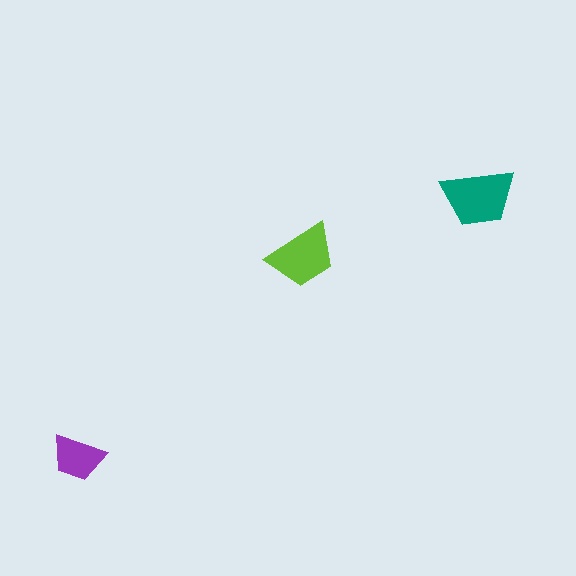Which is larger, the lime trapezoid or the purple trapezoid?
The lime one.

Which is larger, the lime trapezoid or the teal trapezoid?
The teal one.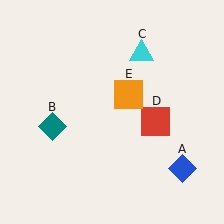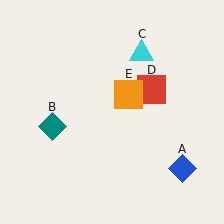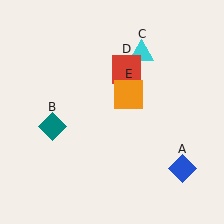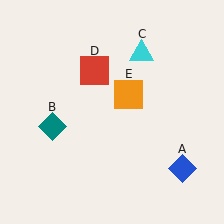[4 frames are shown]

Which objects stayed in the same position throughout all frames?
Blue diamond (object A) and teal diamond (object B) and cyan triangle (object C) and orange square (object E) remained stationary.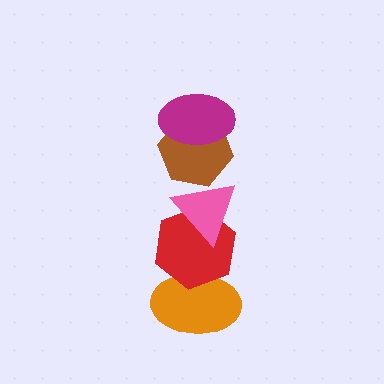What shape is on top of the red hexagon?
The pink triangle is on top of the red hexagon.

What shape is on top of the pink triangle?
The brown hexagon is on top of the pink triangle.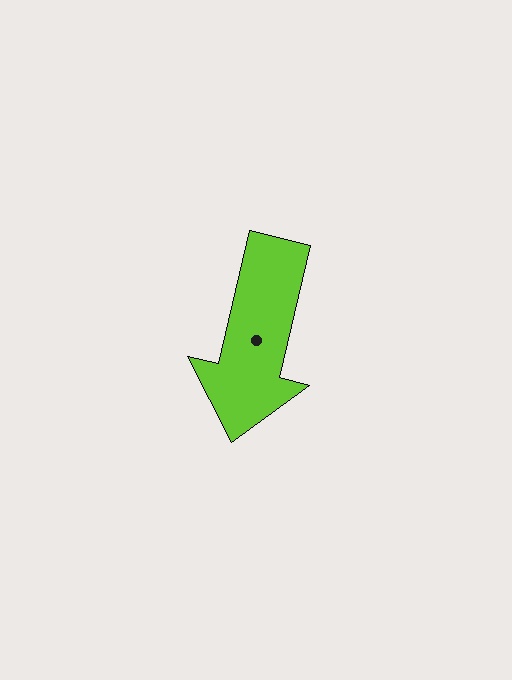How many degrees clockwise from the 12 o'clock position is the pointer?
Approximately 193 degrees.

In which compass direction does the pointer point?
South.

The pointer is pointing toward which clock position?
Roughly 6 o'clock.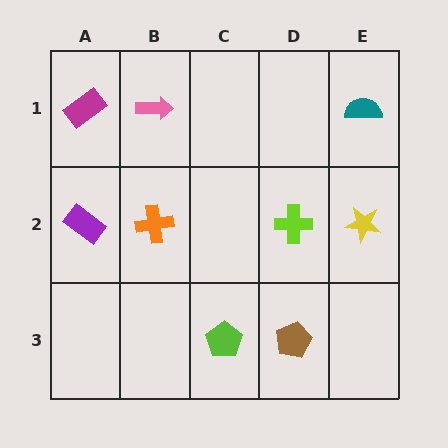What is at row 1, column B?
A pink arrow.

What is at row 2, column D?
A lime cross.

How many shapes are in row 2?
4 shapes.